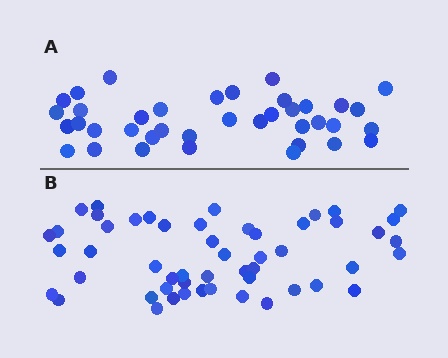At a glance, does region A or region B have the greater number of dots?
Region B (the bottom region) has more dots.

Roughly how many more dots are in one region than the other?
Region B has approximately 15 more dots than region A.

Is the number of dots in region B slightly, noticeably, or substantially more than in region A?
Region B has noticeably more, but not dramatically so. The ratio is roughly 1.4 to 1.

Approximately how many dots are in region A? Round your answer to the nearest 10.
About 40 dots. (The exact count is 38, which rounds to 40.)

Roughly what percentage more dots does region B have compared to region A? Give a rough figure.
About 35% more.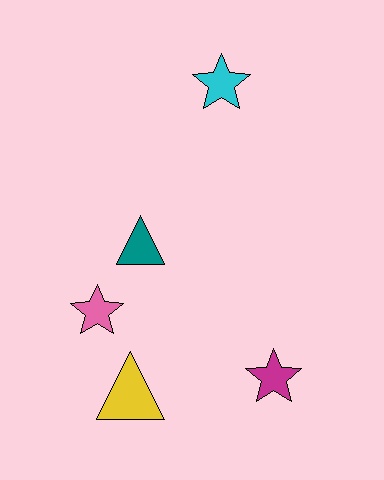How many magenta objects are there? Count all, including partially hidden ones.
There is 1 magenta object.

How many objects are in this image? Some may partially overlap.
There are 5 objects.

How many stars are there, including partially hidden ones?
There are 3 stars.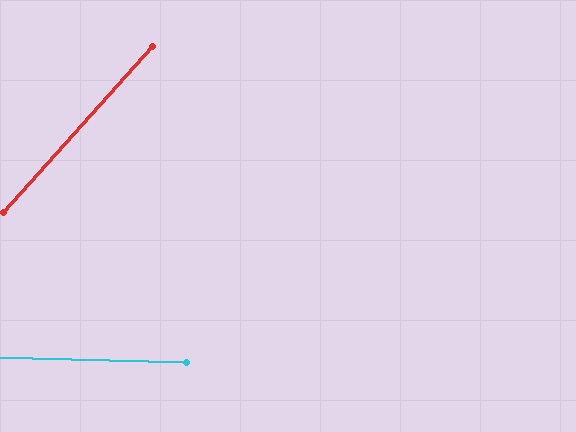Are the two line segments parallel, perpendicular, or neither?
Neither parallel nor perpendicular — they differ by about 50°.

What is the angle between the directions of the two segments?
Approximately 50 degrees.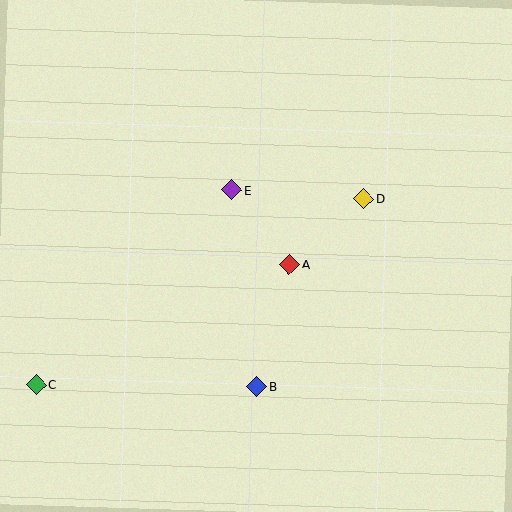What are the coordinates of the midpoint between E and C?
The midpoint between E and C is at (134, 287).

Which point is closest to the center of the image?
Point A at (290, 264) is closest to the center.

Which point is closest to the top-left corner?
Point E is closest to the top-left corner.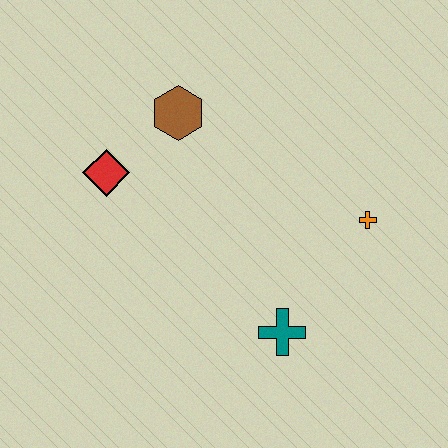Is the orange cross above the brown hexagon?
No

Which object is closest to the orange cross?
The teal cross is closest to the orange cross.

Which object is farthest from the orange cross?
The red diamond is farthest from the orange cross.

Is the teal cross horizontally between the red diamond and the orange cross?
Yes